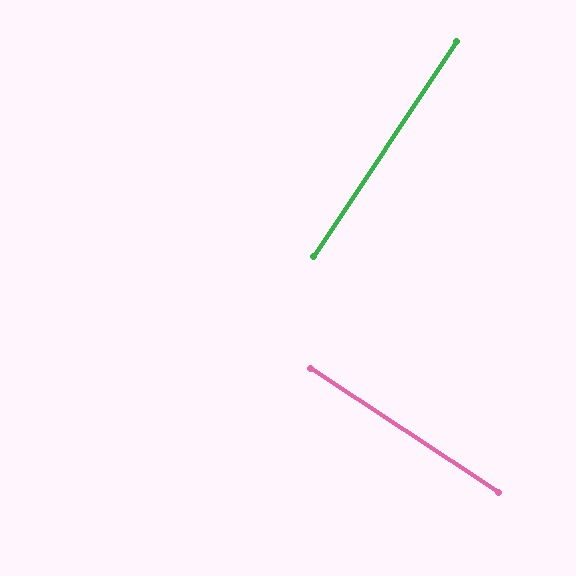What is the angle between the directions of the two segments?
Approximately 90 degrees.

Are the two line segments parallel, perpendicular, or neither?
Perpendicular — they meet at approximately 90°.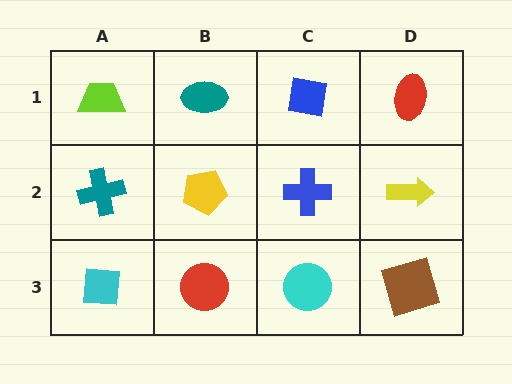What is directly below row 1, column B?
A yellow pentagon.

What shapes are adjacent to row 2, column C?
A blue square (row 1, column C), a cyan circle (row 3, column C), a yellow pentagon (row 2, column B), a yellow arrow (row 2, column D).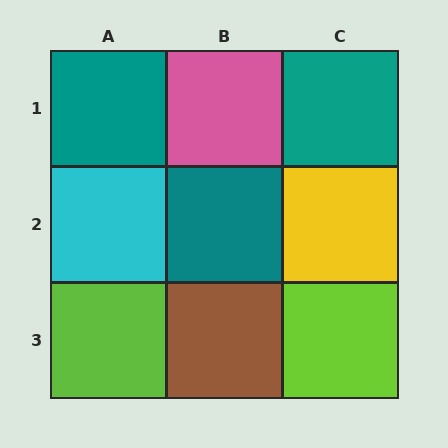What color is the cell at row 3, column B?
Brown.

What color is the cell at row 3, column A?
Lime.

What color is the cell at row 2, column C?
Yellow.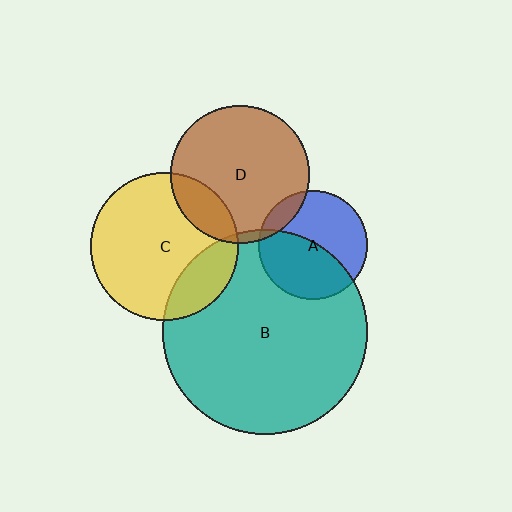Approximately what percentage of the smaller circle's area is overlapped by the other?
Approximately 20%.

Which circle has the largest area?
Circle B (teal).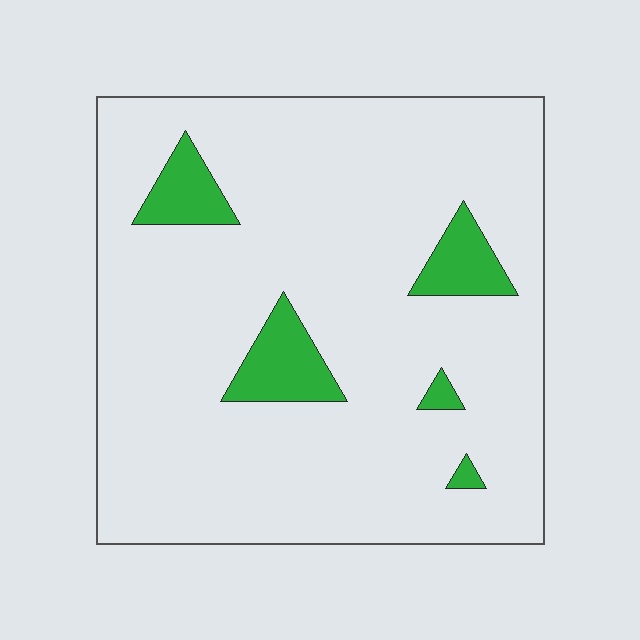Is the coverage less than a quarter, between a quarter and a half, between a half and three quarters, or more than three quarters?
Less than a quarter.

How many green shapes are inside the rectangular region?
5.